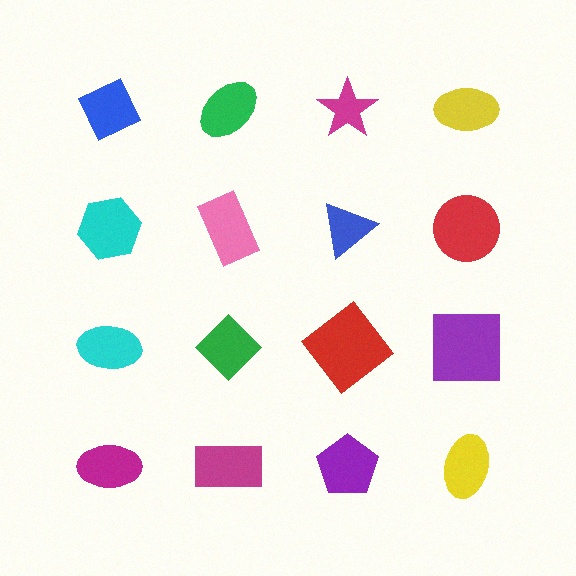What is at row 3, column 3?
A red diamond.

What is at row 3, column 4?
A purple square.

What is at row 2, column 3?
A blue triangle.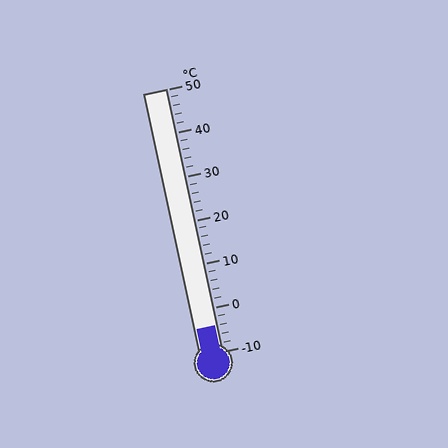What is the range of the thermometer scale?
The thermometer scale ranges from -10°C to 50°C.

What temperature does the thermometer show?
The thermometer shows approximately -4°C.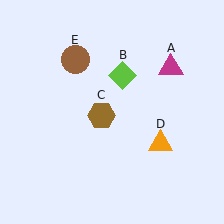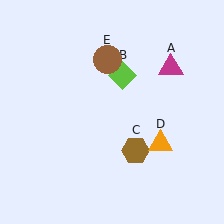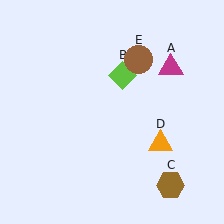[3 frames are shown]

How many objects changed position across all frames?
2 objects changed position: brown hexagon (object C), brown circle (object E).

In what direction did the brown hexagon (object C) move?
The brown hexagon (object C) moved down and to the right.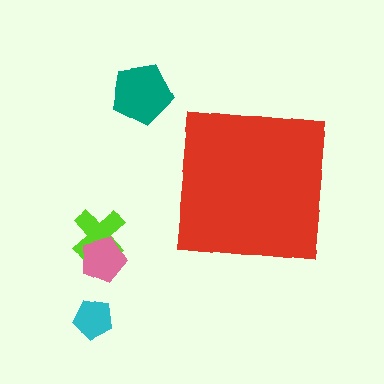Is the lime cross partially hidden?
No, the lime cross is fully visible.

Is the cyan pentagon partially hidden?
No, the cyan pentagon is fully visible.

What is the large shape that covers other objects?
A red square.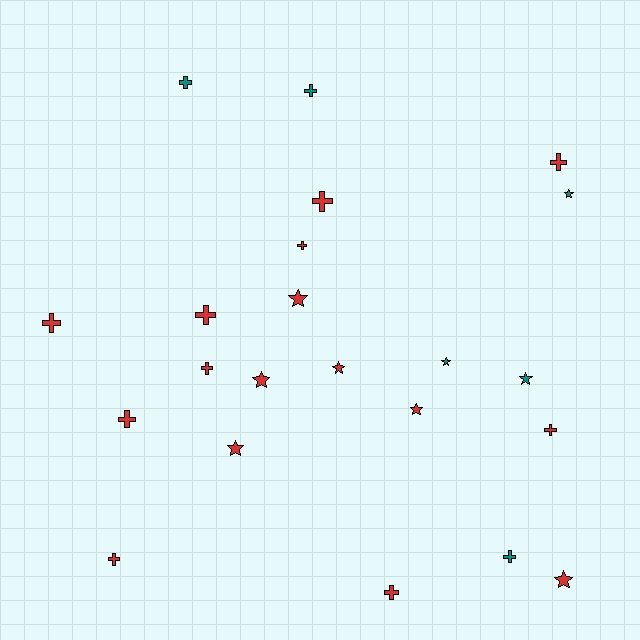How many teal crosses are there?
There are 3 teal crosses.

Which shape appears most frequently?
Cross, with 13 objects.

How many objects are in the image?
There are 22 objects.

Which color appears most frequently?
Red, with 16 objects.